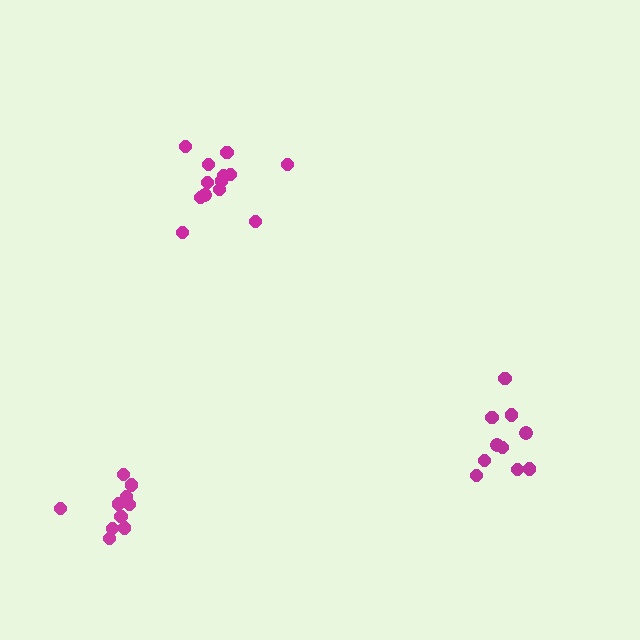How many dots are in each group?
Group 1: 13 dots, Group 2: 10 dots, Group 3: 10 dots (33 total).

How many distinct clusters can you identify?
There are 3 distinct clusters.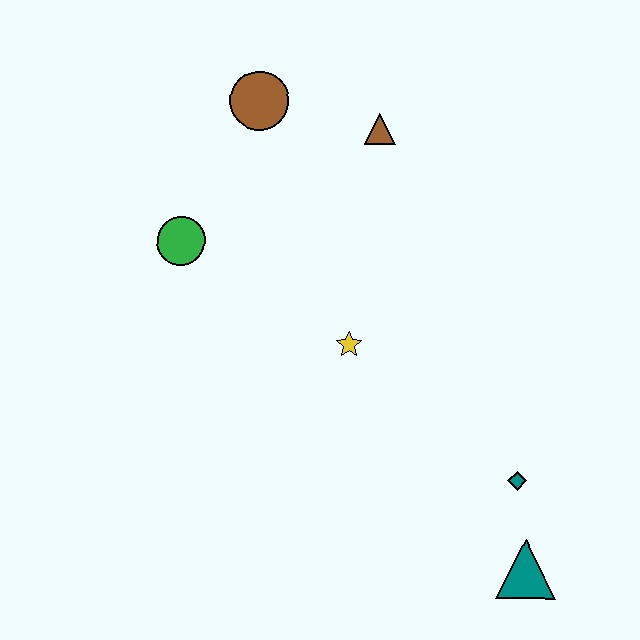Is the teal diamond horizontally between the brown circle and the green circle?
No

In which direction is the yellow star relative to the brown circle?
The yellow star is below the brown circle.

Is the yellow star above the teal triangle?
Yes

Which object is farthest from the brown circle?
The teal triangle is farthest from the brown circle.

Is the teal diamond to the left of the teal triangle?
Yes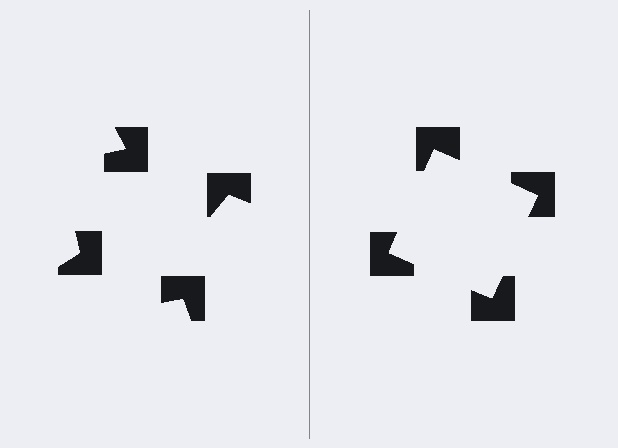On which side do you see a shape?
An illusory square appears on the right side. On the left side the wedge cuts are rotated, so no coherent shape forms.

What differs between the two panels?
The notched squares are positioned identically on both sides; only the wedge orientations differ. On the right they align to a square; on the left they are misaligned.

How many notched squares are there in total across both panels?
8 — 4 on each side.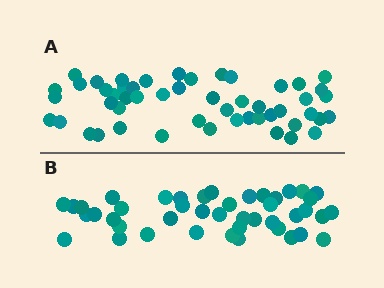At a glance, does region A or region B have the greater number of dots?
Region A (the top region) has more dots.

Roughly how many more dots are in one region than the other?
Region A has roughly 8 or so more dots than region B.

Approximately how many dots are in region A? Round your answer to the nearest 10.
About 50 dots. (The exact count is 51, which rounds to 50.)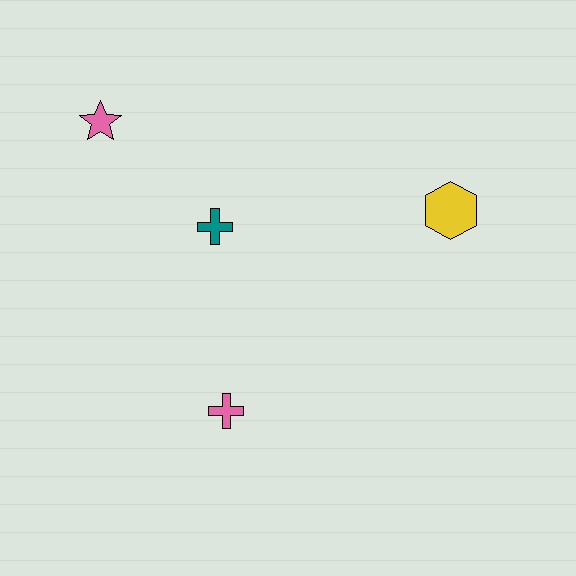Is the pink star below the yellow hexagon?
No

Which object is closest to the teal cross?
The pink star is closest to the teal cross.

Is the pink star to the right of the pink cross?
No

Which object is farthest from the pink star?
The yellow hexagon is farthest from the pink star.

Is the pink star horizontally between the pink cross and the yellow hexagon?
No